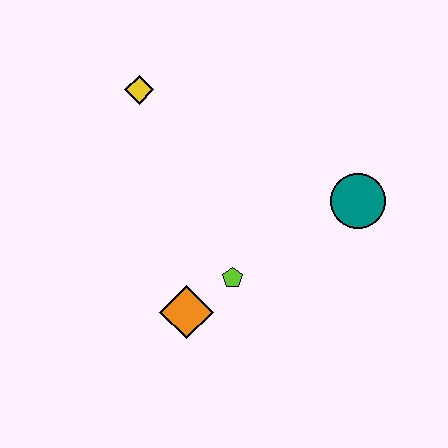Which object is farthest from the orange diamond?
The yellow diamond is farthest from the orange diamond.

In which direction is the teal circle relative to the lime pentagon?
The teal circle is to the right of the lime pentagon.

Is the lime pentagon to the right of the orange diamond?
Yes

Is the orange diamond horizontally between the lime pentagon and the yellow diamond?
Yes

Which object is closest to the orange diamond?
The lime pentagon is closest to the orange diamond.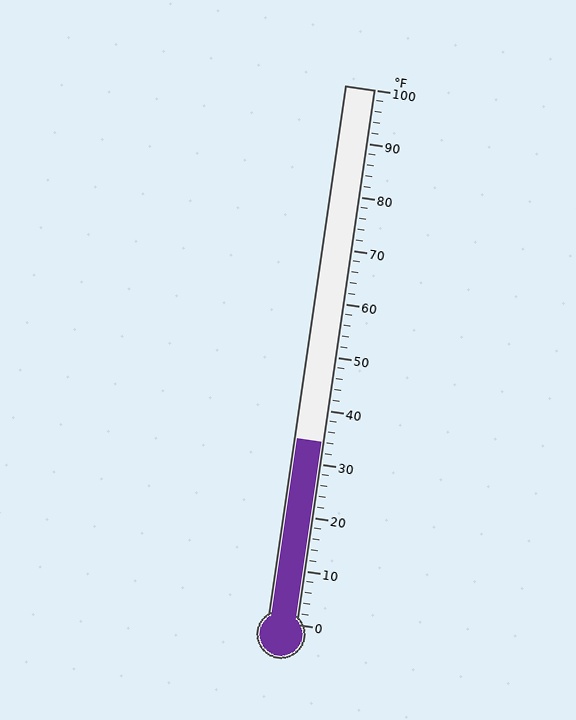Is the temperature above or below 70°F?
The temperature is below 70°F.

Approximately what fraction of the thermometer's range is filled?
The thermometer is filled to approximately 35% of its range.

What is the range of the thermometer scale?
The thermometer scale ranges from 0°F to 100°F.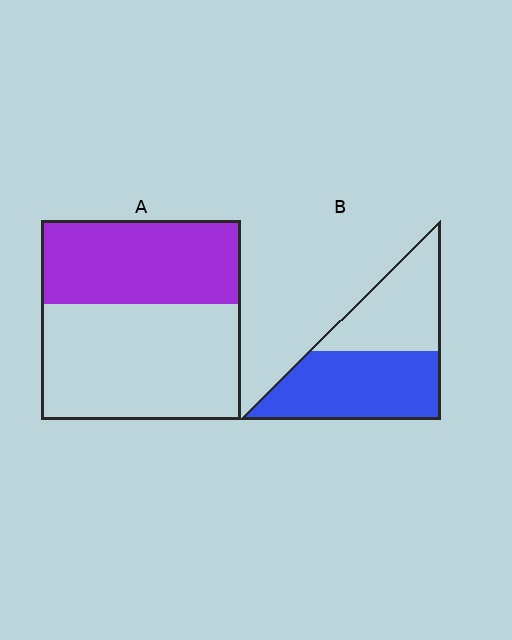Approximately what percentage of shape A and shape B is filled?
A is approximately 40% and B is approximately 55%.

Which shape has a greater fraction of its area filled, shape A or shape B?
Shape B.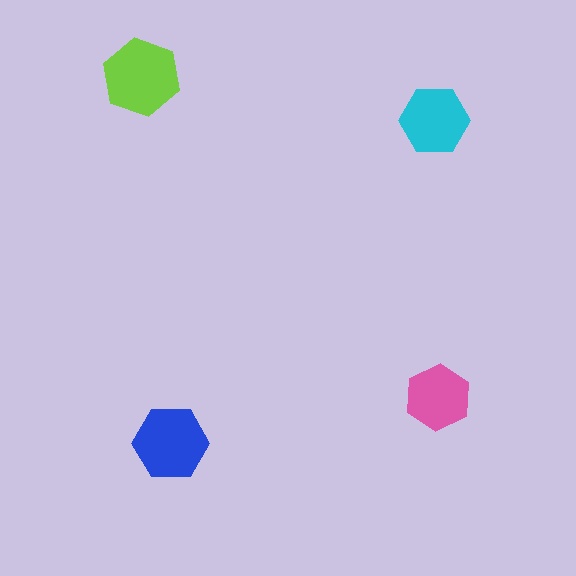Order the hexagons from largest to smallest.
the lime one, the blue one, the cyan one, the pink one.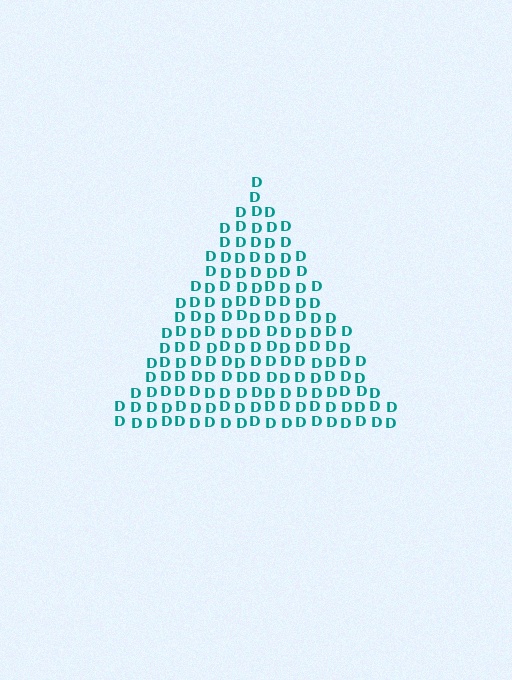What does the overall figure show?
The overall figure shows a triangle.